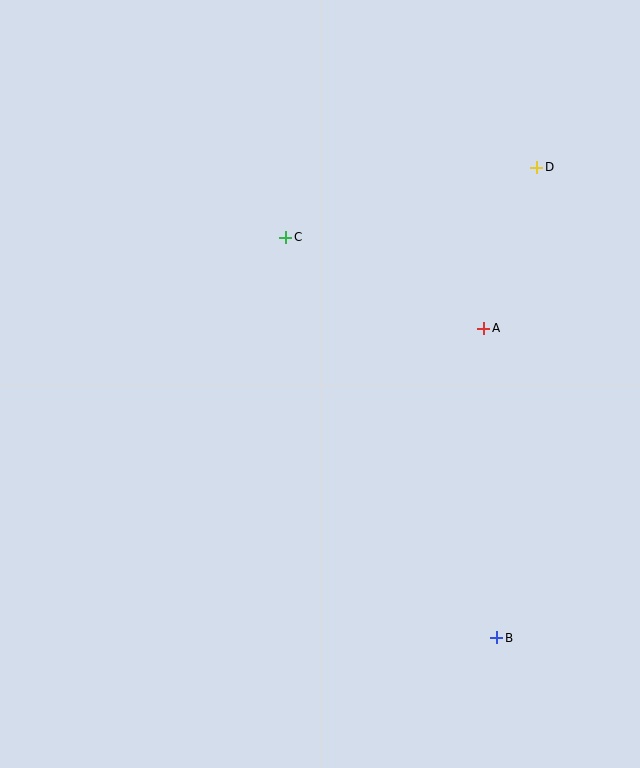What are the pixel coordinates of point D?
Point D is at (537, 167).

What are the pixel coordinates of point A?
Point A is at (484, 328).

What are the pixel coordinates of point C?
Point C is at (286, 237).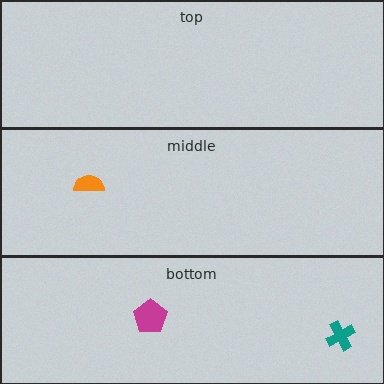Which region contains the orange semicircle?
The middle region.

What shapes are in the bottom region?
The teal cross, the magenta pentagon.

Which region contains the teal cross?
The bottom region.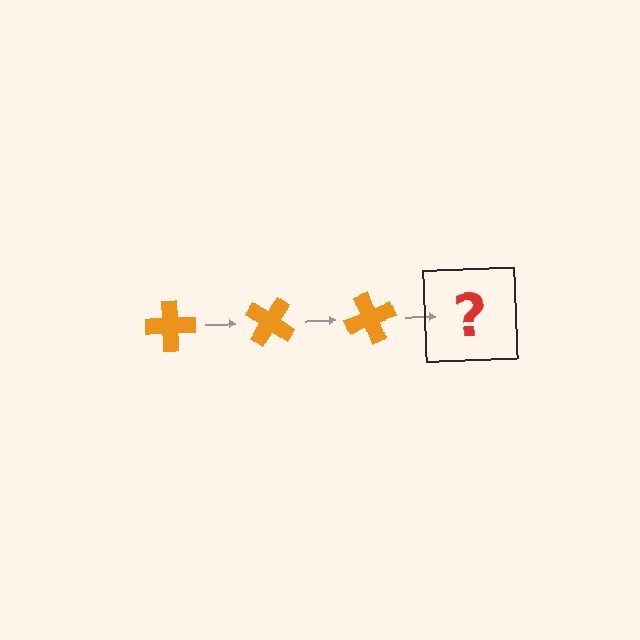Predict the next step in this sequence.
The next step is an orange cross rotated 105 degrees.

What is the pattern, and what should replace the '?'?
The pattern is that the cross rotates 35 degrees each step. The '?' should be an orange cross rotated 105 degrees.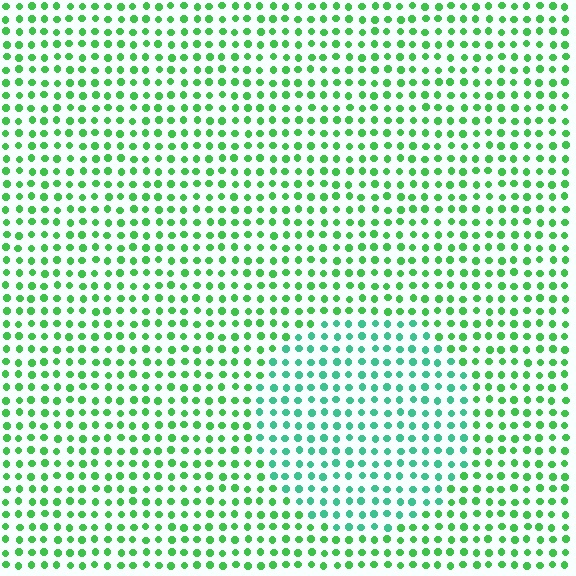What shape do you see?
I see a circle.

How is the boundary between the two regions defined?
The boundary is defined purely by a slight shift in hue (about 32 degrees). Spacing, size, and orientation are identical on both sides.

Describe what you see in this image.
The image is filled with small green elements in a uniform arrangement. A circle-shaped region is visible where the elements are tinted to a slightly different hue, forming a subtle color boundary.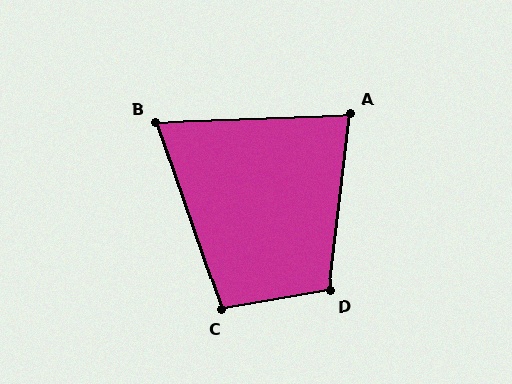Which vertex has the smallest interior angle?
B, at approximately 73 degrees.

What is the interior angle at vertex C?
Approximately 99 degrees (obtuse).